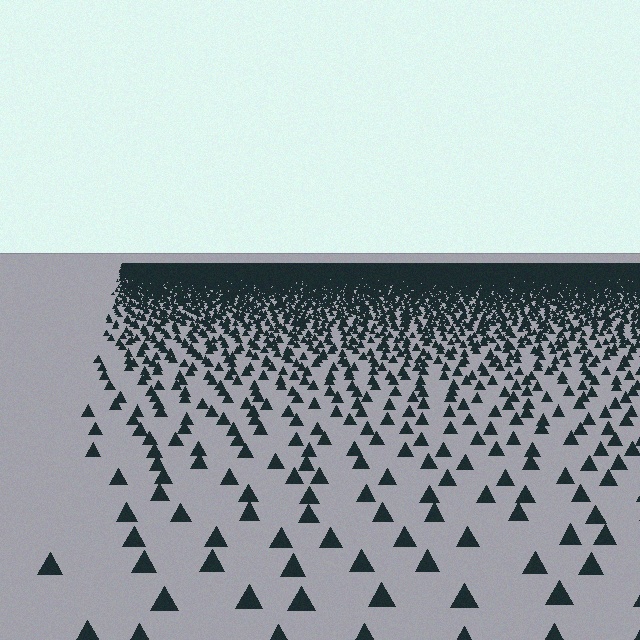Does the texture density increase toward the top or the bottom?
Density increases toward the top.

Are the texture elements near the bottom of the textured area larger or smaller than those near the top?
Larger. Near the bottom, elements are closer to the viewer and appear at a bigger on-screen size.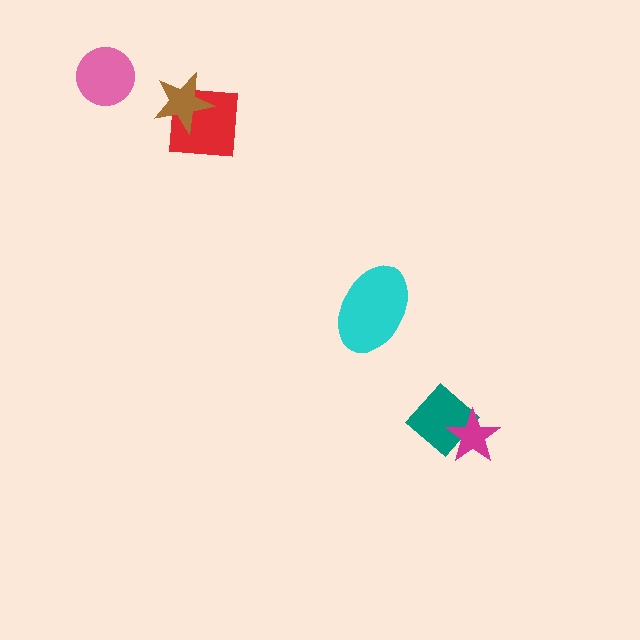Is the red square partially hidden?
Yes, it is partially covered by another shape.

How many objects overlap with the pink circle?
0 objects overlap with the pink circle.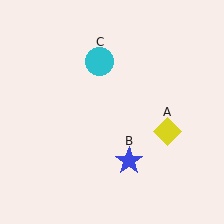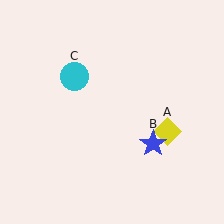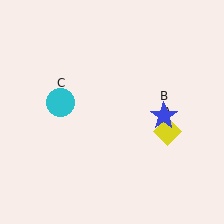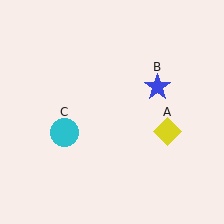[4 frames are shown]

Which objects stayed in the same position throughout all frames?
Yellow diamond (object A) remained stationary.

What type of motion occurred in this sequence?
The blue star (object B), cyan circle (object C) rotated counterclockwise around the center of the scene.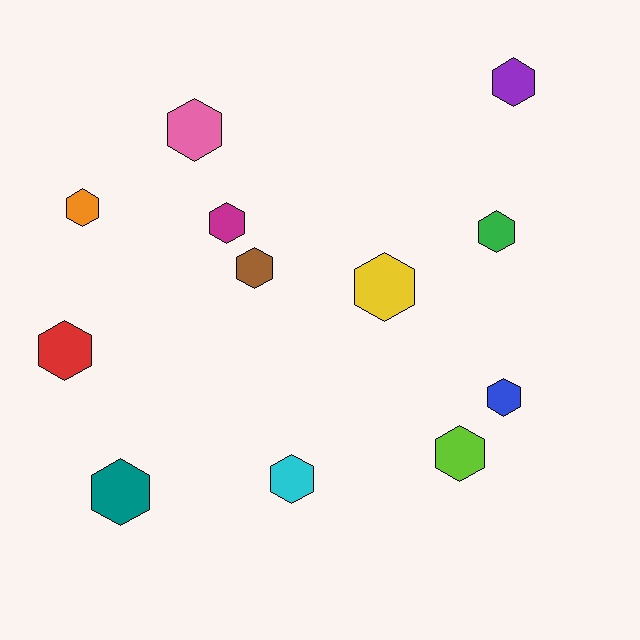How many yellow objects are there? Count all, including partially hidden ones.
There is 1 yellow object.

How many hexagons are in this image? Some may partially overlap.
There are 12 hexagons.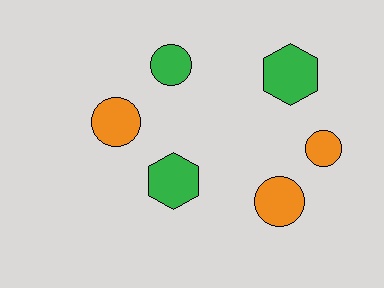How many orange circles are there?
There are 3 orange circles.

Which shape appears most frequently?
Circle, with 4 objects.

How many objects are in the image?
There are 6 objects.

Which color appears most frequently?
Orange, with 3 objects.